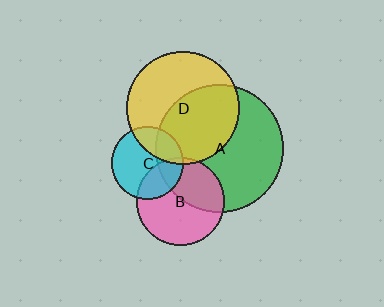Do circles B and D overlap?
Yes.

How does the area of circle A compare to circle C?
Approximately 3.1 times.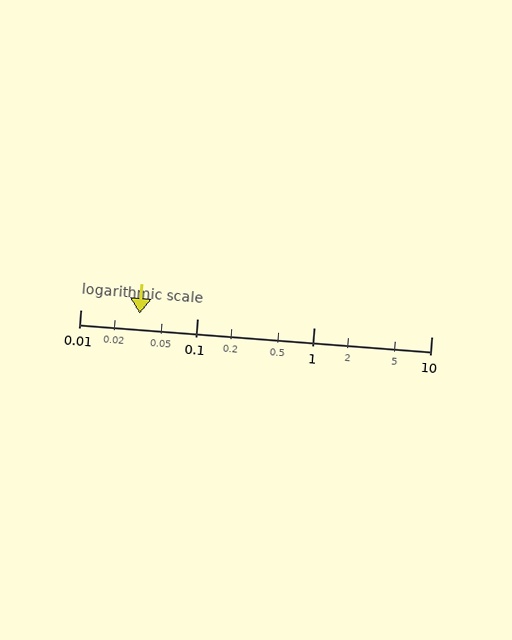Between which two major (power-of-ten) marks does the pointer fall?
The pointer is between 0.01 and 0.1.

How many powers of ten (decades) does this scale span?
The scale spans 3 decades, from 0.01 to 10.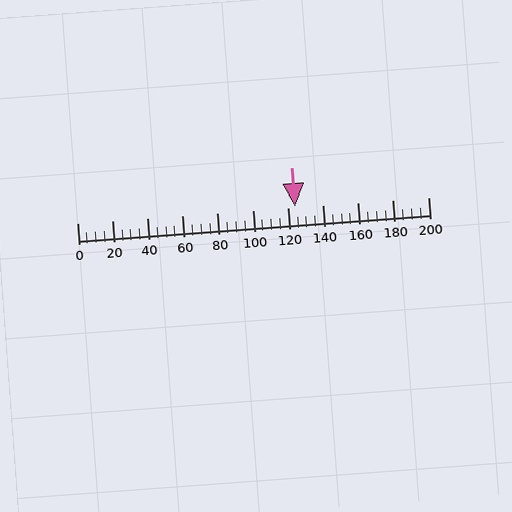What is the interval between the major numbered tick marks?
The major tick marks are spaced 20 units apart.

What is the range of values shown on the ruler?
The ruler shows values from 0 to 200.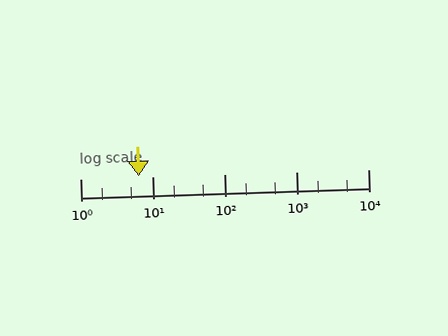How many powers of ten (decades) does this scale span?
The scale spans 4 decades, from 1 to 10000.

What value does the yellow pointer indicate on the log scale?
The pointer indicates approximately 6.4.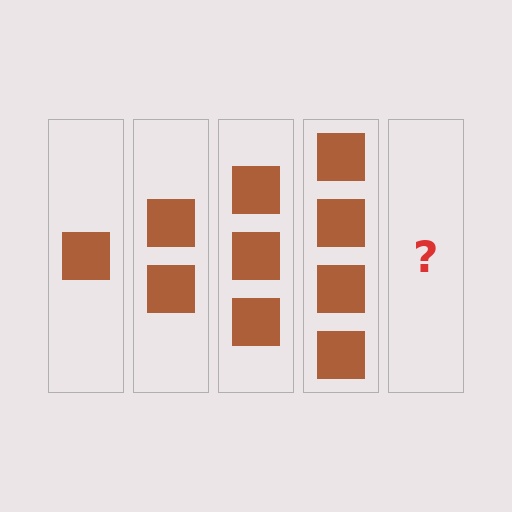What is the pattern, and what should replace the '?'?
The pattern is that each step adds one more square. The '?' should be 5 squares.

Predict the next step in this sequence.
The next step is 5 squares.